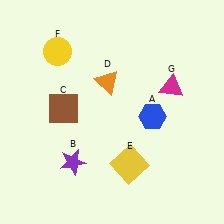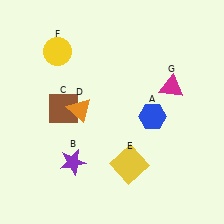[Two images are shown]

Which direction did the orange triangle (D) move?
The orange triangle (D) moved left.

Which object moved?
The orange triangle (D) moved left.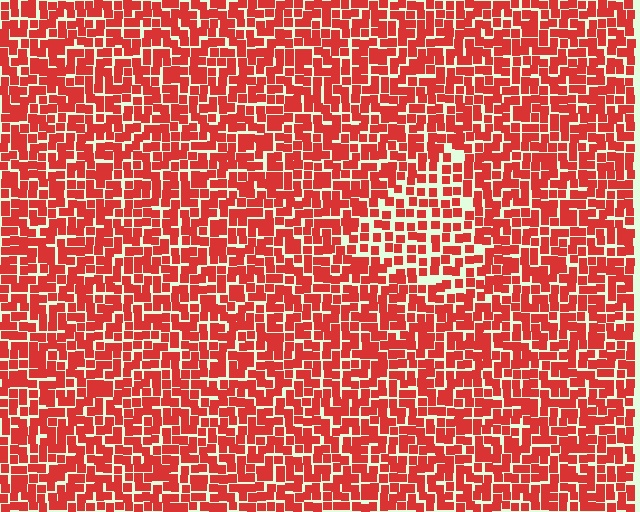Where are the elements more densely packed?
The elements are more densely packed outside the triangle boundary.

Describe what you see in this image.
The image contains small red elements arranged at two different densities. A triangle-shaped region is visible where the elements are less densely packed than the surrounding area.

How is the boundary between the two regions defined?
The boundary is defined by a change in element density (approximately 1.5x ratio). All elements are the same color, size, and shape.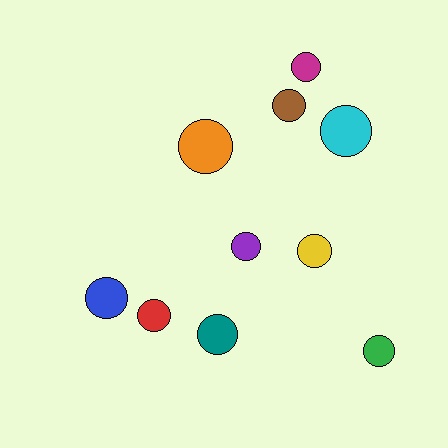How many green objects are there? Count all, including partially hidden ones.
There is 1 green object.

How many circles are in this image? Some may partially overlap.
There are 10 circles.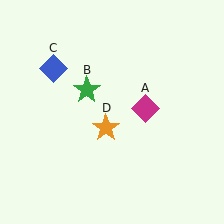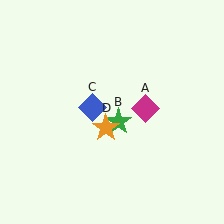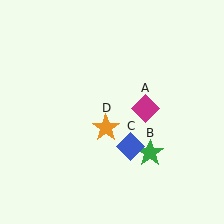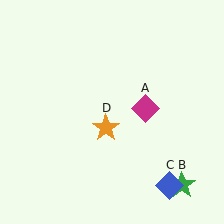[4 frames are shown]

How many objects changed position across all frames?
2 objects changed position: green star (object B), blue diamond (object C).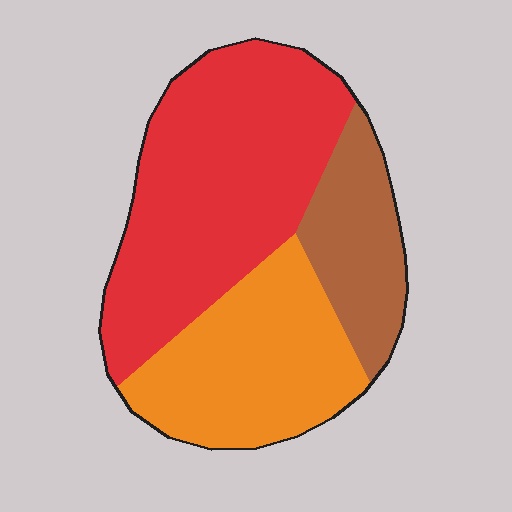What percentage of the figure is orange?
Orange takes up between a sixth and a third of the figure.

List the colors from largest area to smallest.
From largest to smallest: red, orange, brown.